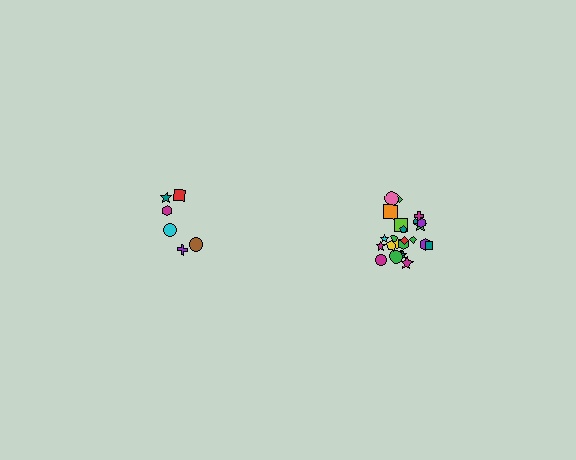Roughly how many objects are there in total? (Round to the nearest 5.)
Roughly 30 objects in total.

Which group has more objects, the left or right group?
The right group.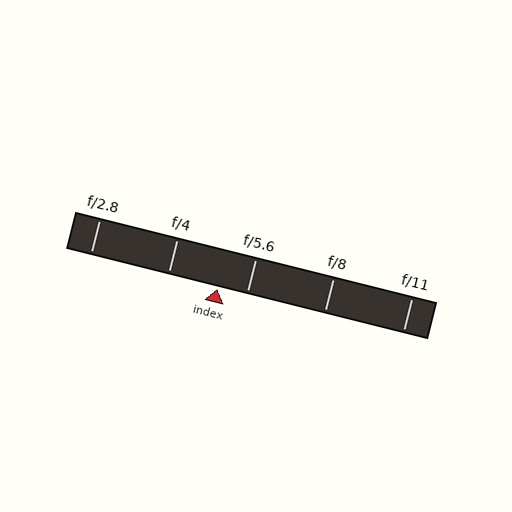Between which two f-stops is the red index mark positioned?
The index mark is between f/4 and f/5.6.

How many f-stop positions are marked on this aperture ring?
There are 5 f-stop positions marked.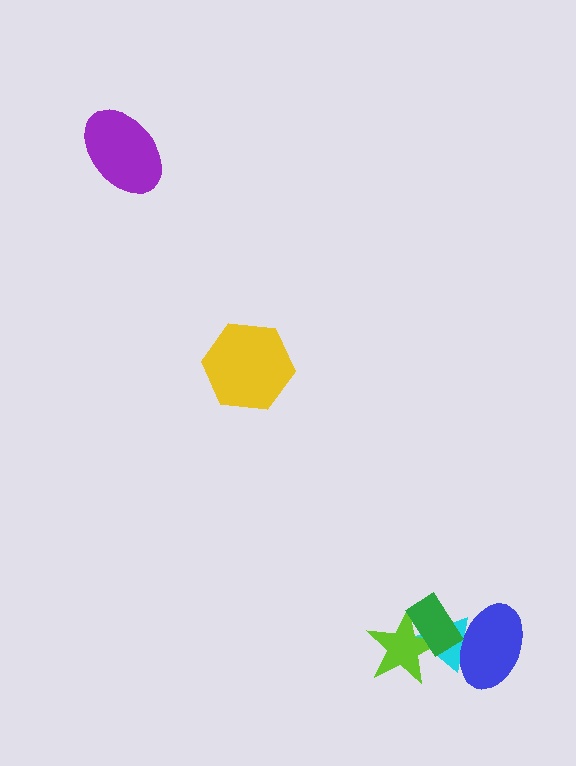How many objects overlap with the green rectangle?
3 objects overlap with the green rectangle.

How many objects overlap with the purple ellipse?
0 objects overlap with the purple ellipse.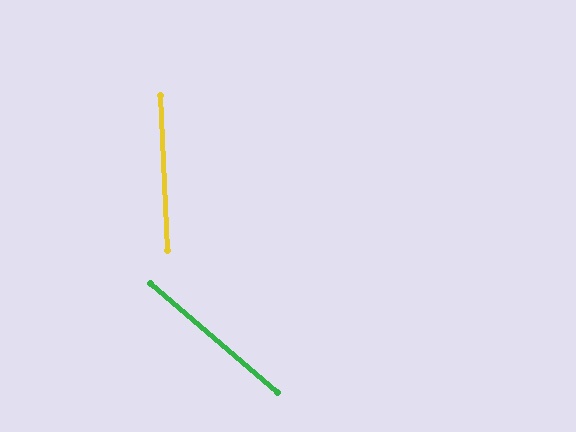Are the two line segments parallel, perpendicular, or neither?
Neither parallel nor perpendicular — they differ by about 47°.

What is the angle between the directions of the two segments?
Approximately 47 degrees.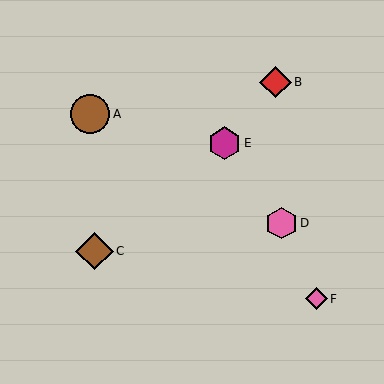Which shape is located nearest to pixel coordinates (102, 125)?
The brown circle (labeled A) at (90, 114) is nearest to that location.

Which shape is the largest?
The brown circle (labeled A) is the largest.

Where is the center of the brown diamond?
The center of the brown diamond is at (94, 251).